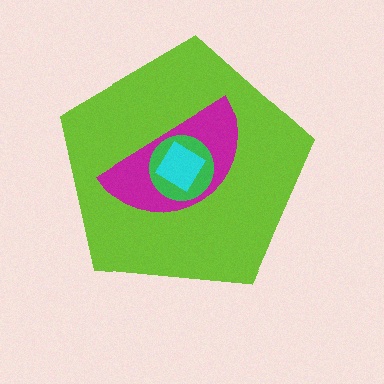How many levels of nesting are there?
4.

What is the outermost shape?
The lime pentagon.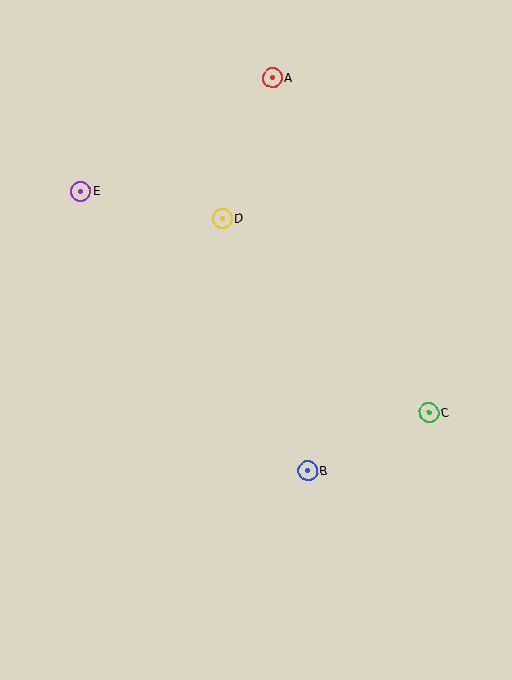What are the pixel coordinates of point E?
Point E is at (81, 192).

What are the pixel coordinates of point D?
Point D is at (222, 219).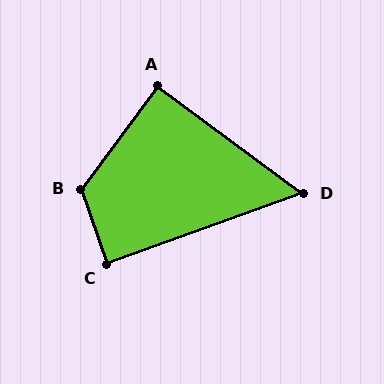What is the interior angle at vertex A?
Approximately 90 degrees (approximately right).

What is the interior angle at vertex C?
Approximately 90 degrees (approximately right).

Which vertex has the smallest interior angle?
D, at approximately 56 degrees.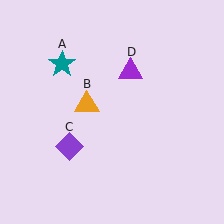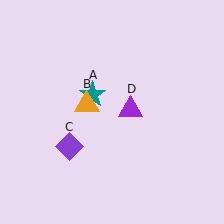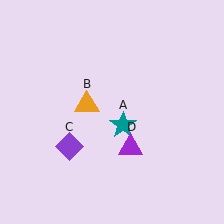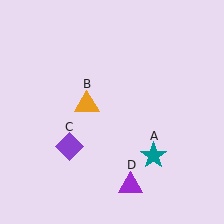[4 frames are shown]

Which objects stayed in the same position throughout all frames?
Orange triangle (object B) and purple diamond (object C) remained stationary.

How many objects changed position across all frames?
2 objects changed position: teal star (object A), purple triangle (object D).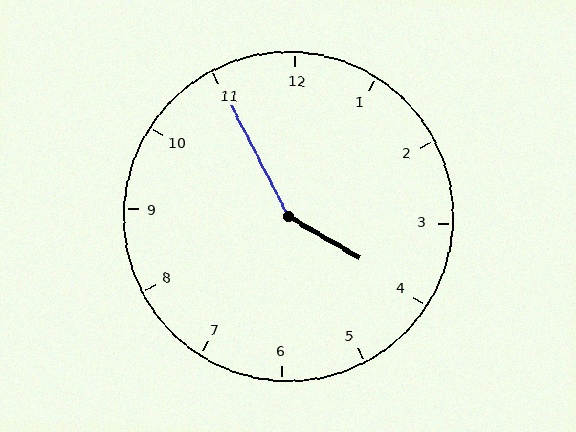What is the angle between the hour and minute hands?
Approximately 148 degrees.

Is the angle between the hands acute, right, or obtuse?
It is obtuse.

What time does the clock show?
3:55.